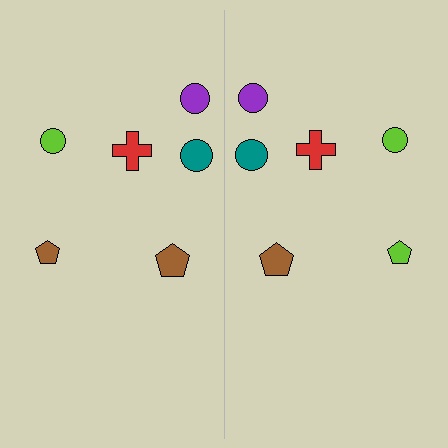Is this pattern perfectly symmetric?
No, the pattern is not perfectly symmetric. The lime pentagon on the right side breaks the symmetry — its mirror counterpart is brown.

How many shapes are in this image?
There are 12 shapes in this image.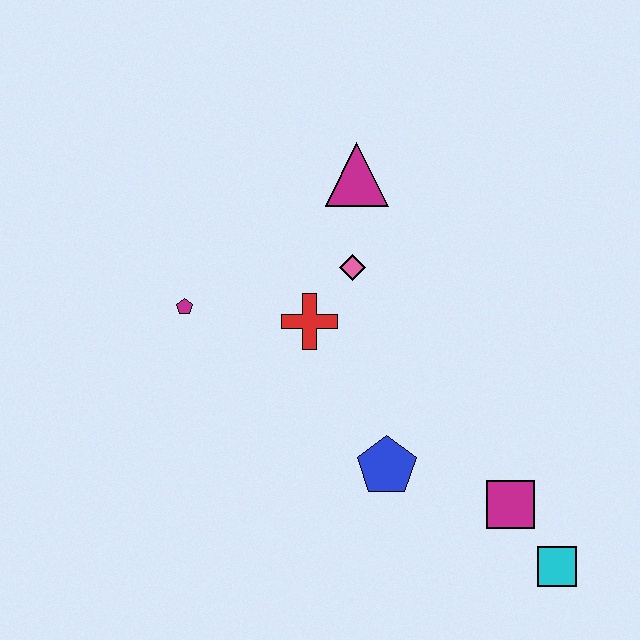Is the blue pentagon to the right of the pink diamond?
Yes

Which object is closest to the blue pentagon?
The magenta square is closest to the blue pentagon.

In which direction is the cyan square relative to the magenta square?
The cyan square is below the magenta square.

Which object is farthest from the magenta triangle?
The cyan square is farthest from the magenta triangle.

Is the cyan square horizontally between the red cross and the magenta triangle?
No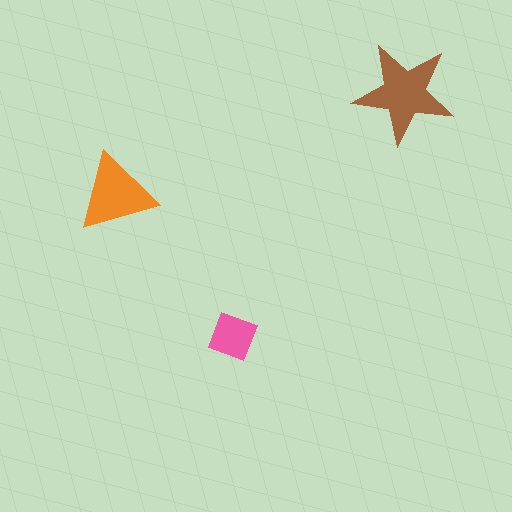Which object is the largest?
The brown star.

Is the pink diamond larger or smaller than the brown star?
Smaller.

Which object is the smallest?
The pink diamond.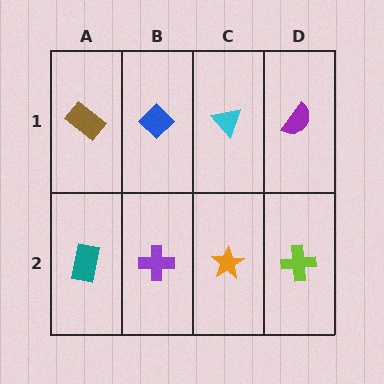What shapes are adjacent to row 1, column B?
A purple cross (row 2, column B), a brown rectangle (row 1, column A), a cyan triangle (row 1, column C).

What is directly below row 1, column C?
An orange star.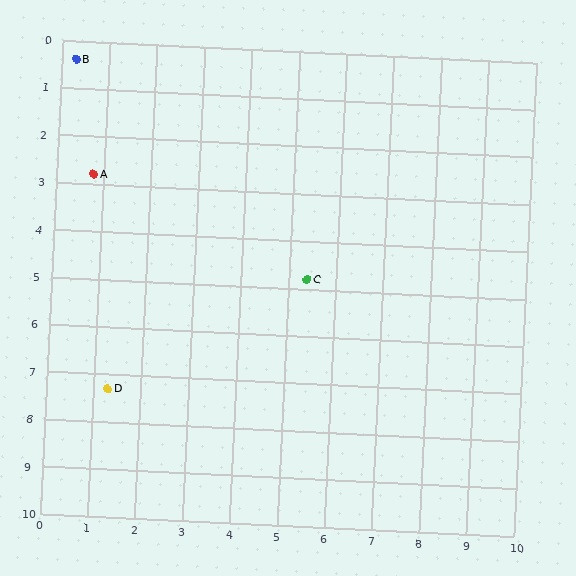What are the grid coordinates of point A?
Point A is at approximately (0.8, 2.8).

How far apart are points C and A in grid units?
Points C and A are about 5.0 grid units apart.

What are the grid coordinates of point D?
Point D is at approximately (1.3, 7.3).